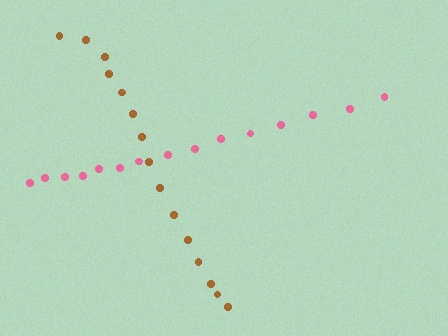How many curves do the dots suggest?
There are 2 distinct paths.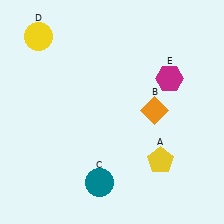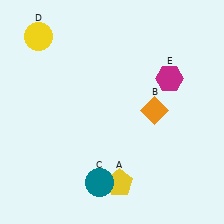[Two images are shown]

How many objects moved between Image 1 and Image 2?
1 object moved between the two images.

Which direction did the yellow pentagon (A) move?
The yellow pentagon (A) moved left.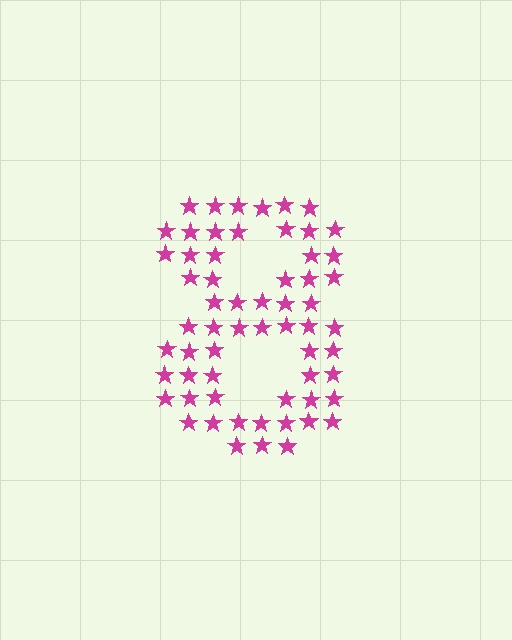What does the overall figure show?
The overall figure shows the digit 8.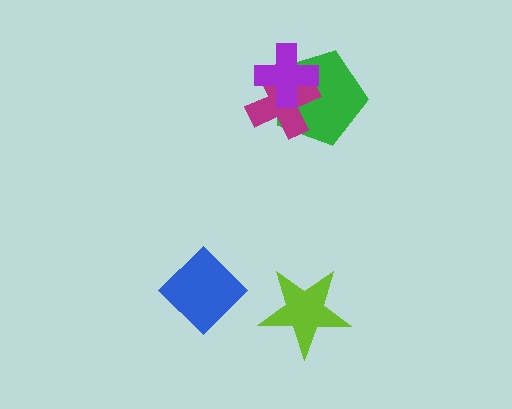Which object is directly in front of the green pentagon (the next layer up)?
The magenta cross is directly in front of the green pentagon.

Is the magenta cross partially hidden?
Yes, it is partially covered by another shape.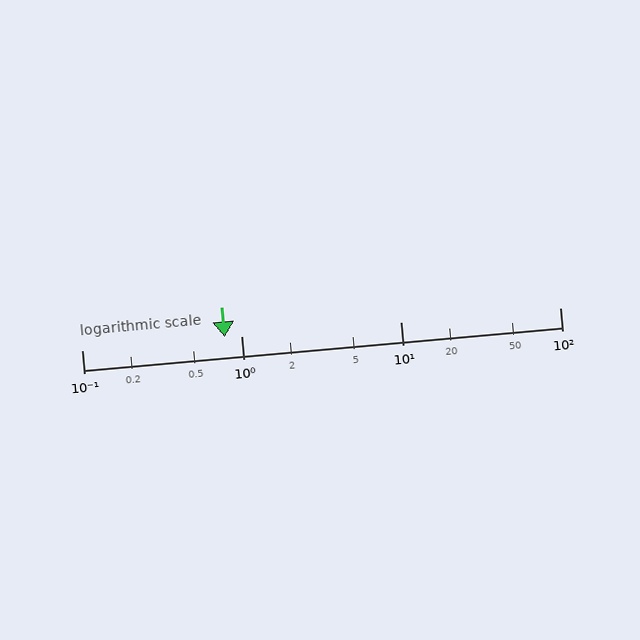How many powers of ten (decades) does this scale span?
The scale spans 3 decades, from 0.1 to 100.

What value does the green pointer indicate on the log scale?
The pointer indicates approximately 0.79.